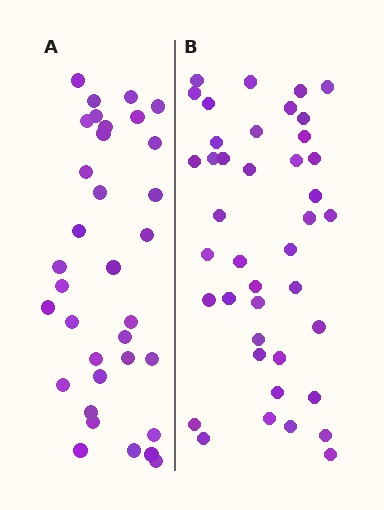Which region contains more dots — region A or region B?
Region B (the right region) has more dots.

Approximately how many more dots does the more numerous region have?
Region B has roughly 8 or so more dots than region A.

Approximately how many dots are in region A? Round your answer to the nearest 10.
About 30 dots. (The exact count is 34, which rounds to 30.)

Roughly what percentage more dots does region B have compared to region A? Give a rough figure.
About 20% more.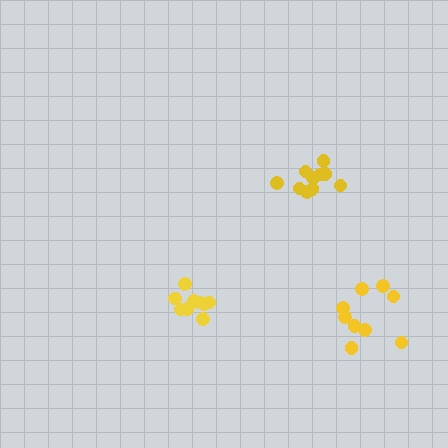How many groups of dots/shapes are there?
There are 3 groups.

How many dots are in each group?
Group 1: 9 dots, Group 2: 9 dots, Group 3: 10 dots (28 total).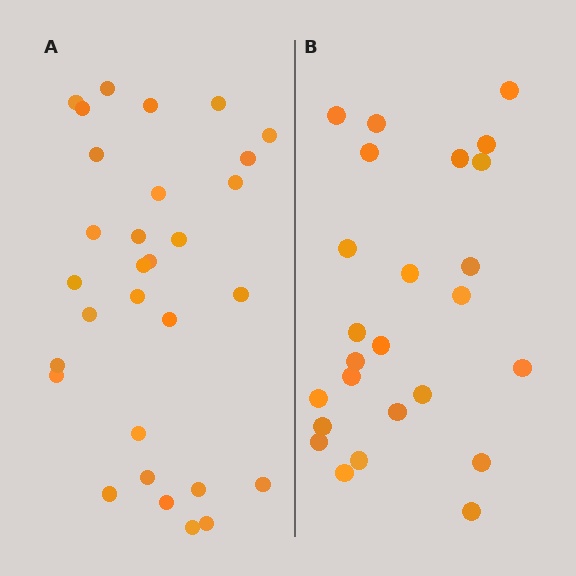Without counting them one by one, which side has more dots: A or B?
Region A (the left region) has more dots.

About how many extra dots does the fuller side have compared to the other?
Region A has about 5 more dots than region B.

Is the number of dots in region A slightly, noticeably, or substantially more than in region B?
Region A has only slightly more — the two regions are fairly close. The ratio is roughly 1.2 to 1.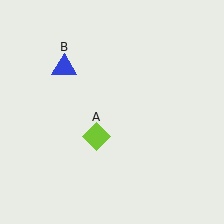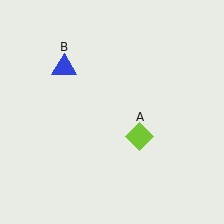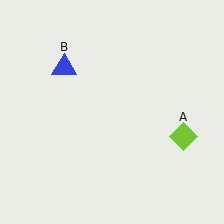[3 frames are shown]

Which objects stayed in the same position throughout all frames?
Blue triangle (object B) remained stationary.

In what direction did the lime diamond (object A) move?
The lime diamond (object A) moved right.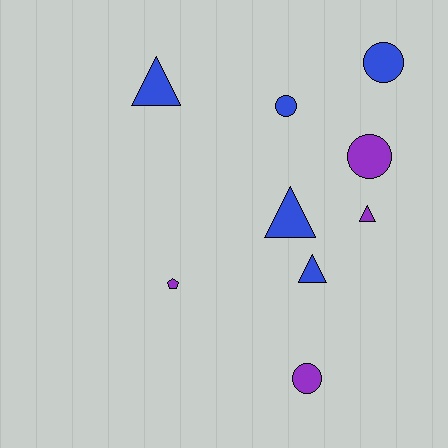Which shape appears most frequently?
Triangle, with 4 objects.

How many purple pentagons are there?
There is 1 purple pentagon.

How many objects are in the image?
There are 9 objects.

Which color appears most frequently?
Blue, with 5 objects.